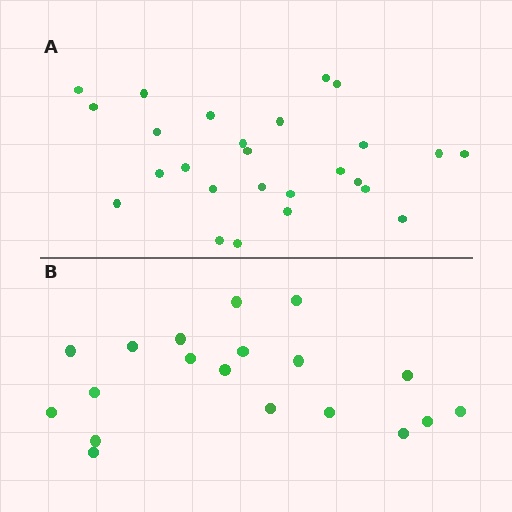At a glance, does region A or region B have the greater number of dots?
Region A (the top region) has more dots.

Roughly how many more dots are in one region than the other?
Region A has roughly 8 or so more dots than region B.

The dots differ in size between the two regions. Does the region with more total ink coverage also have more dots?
No. Region B has more total ink coverage because its dots are larger, but region A actually contains more individual dots. Total area can be misleading — the number of items is what matters here.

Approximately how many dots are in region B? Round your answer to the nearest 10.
About 20 dots. (The exact count is 19, which rounds to 20.)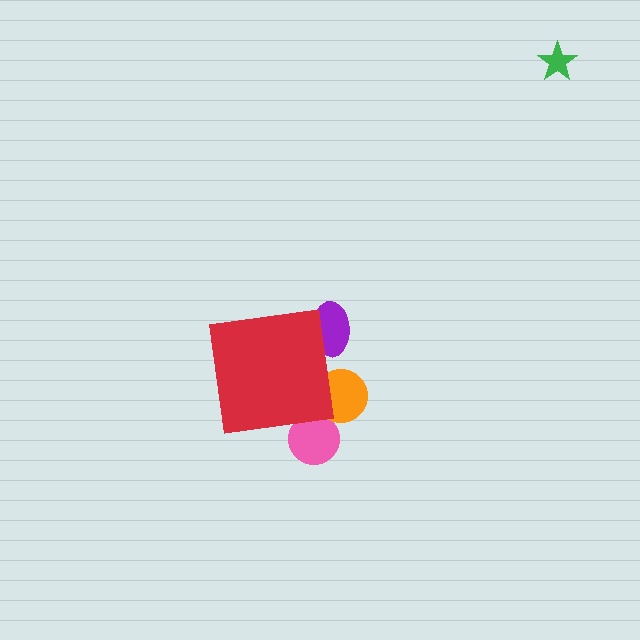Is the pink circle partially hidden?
Yes, the pink circle is partially hidden behind the red square.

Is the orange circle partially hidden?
Yes, the orange circle is partially hidden behind the red square.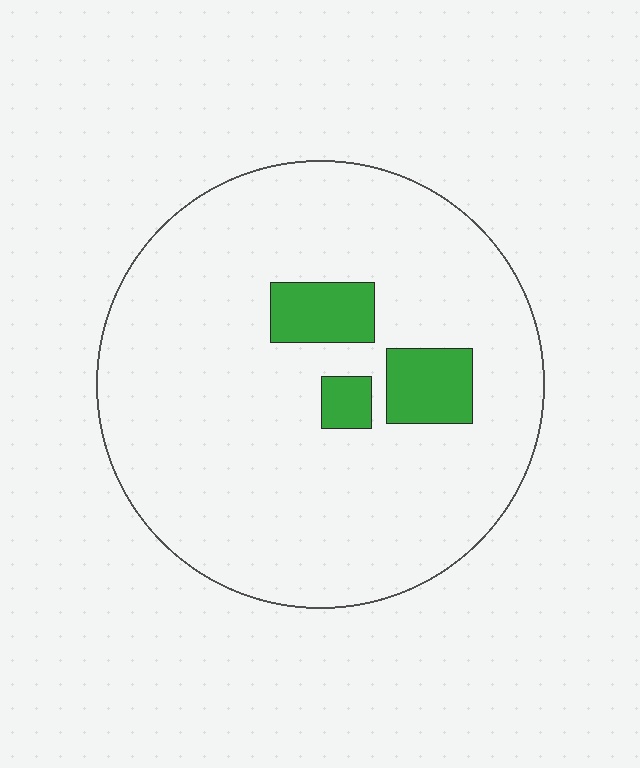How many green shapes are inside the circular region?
3.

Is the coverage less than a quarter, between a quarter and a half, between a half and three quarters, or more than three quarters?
Less than a quarter.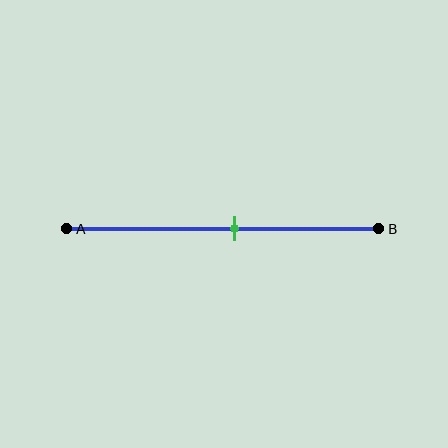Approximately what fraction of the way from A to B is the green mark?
The green mark is approximately 55% of the way from A to B.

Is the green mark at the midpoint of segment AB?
No, the mark is at about 55% from A, not at the 50% midpoint.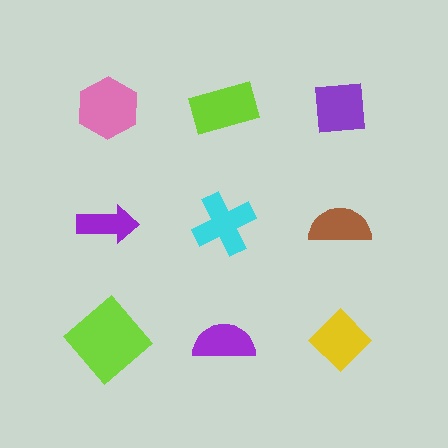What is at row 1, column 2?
A lime rectangle.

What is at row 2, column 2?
A cyan cross.